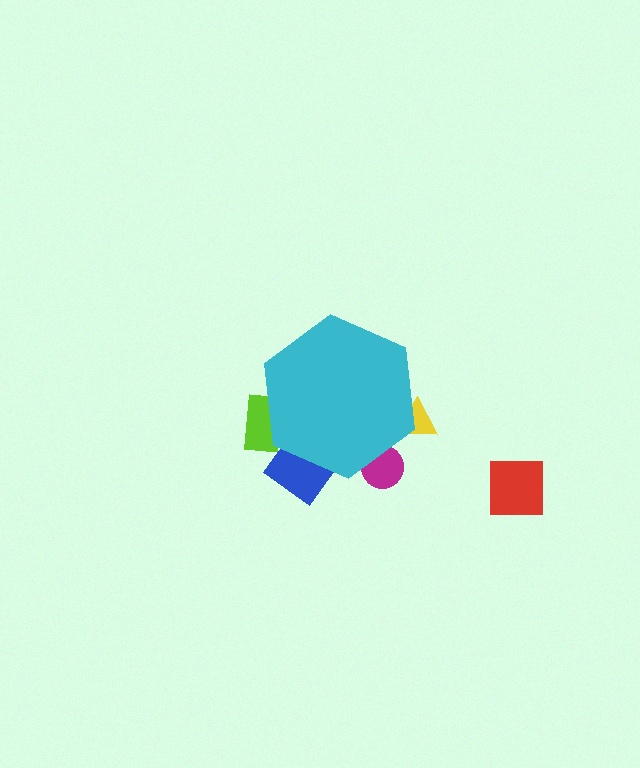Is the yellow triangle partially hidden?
Yes, the yellow triangle is partially hidden behind the cyan hexagon.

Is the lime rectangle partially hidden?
Yes, the lime rectangle is partially hidden behind the cyan hexagon.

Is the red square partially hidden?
No, the red square is fully visible.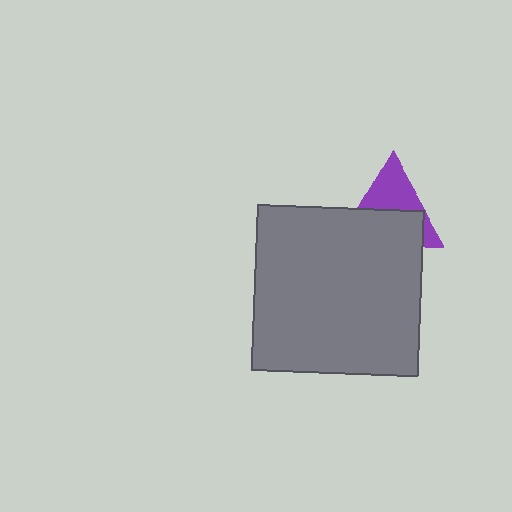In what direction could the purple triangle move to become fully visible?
The purple triangle could move up. That would shift it out from behind the gray square entirely.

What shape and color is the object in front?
The object in front is a gray square.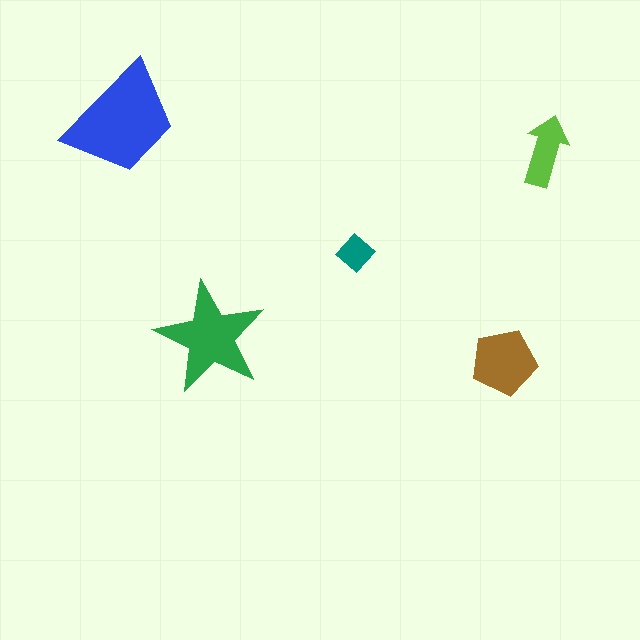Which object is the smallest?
The teal diamond.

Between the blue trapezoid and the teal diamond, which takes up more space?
The blue trapezoid.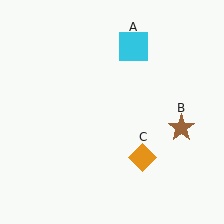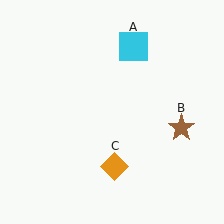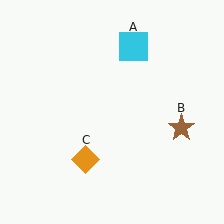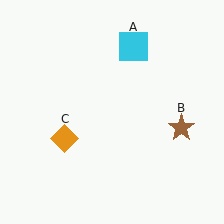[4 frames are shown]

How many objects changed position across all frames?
1 object changed position: orange diamond (object C).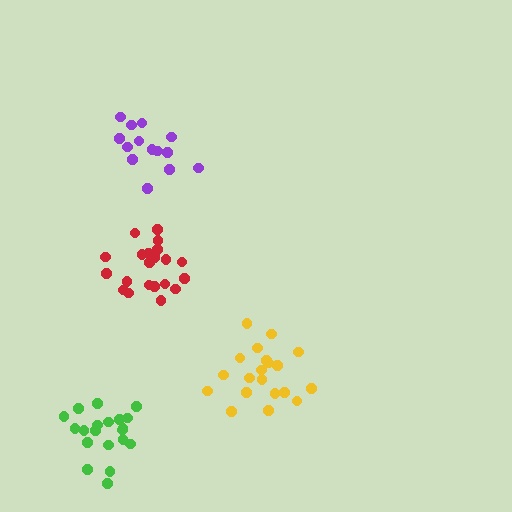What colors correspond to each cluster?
The clusters are colored: purple, green, red, yellow.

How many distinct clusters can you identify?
There are 4 distinct clusters.